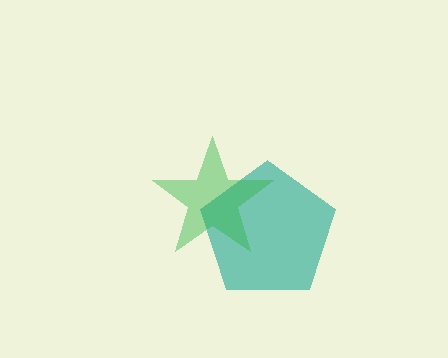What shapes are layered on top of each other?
The layered shapes are: a teal pentagon, a green star.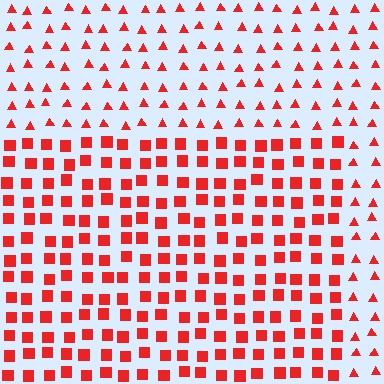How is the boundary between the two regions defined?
The boundary is defined by a change in element shape: squares inside vs. triangles outside. All elements share the same color and spacing.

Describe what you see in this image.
The image is filled with small red elements arranged in a uniform grid. A rectangle-shaped region contains squares, while the surrounding area contains triangles. The boundary is defined purely by the change in element shape.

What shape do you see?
I see a rectangle.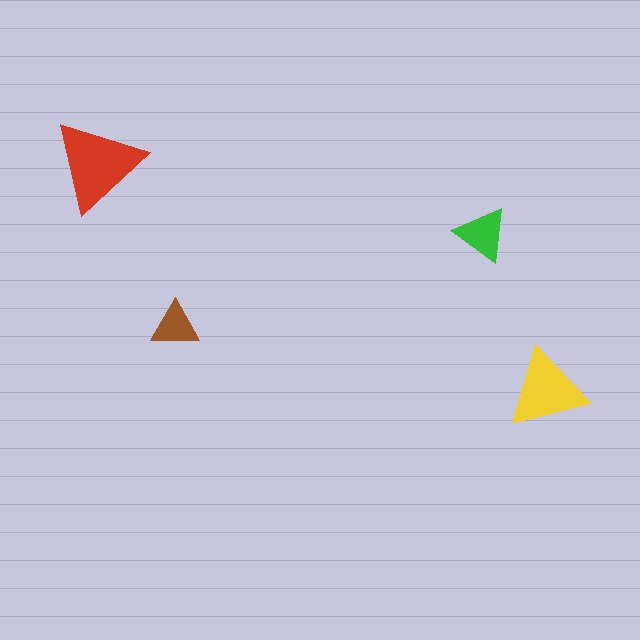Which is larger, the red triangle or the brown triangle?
The red one.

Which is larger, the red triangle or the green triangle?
The red one.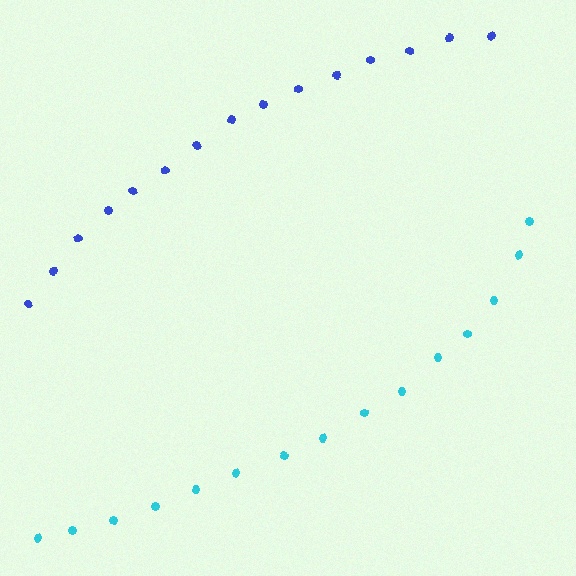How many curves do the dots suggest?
There are 2 distinct paths.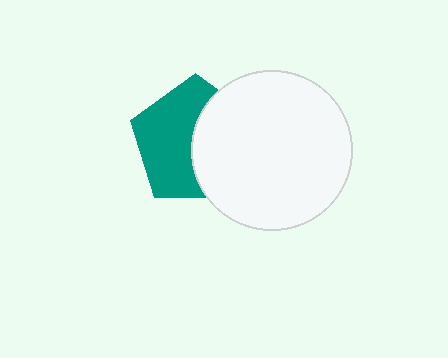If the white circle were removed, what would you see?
You would see the complete teal pentagon.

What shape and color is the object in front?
The object in front is a white circle.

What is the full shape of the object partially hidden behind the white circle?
The partially hidden object is a teal pentagon.